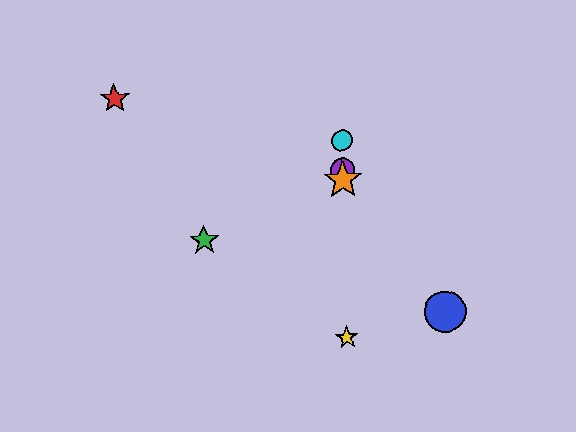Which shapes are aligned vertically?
The yellow star, the purple circle, the orange star, the cyan circle are aligned vertically.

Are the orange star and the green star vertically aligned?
No, the orange star is at x≈343 and the green star is at x≈204.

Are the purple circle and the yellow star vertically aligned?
Yes, both are at x≈342.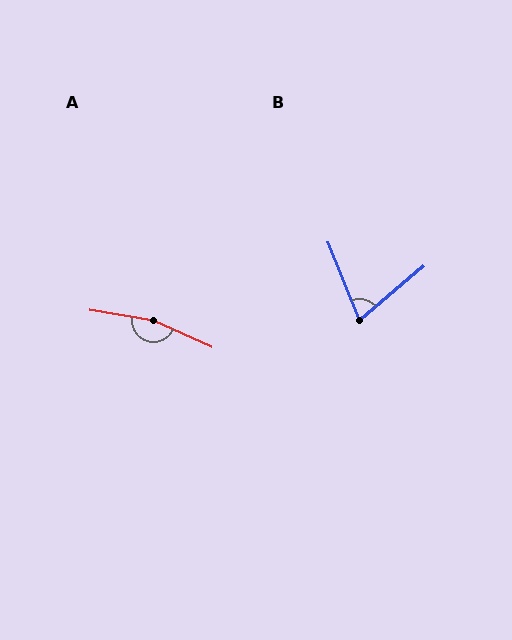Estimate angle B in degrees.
Approximately 72 degrees.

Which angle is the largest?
A, at approximately 165 degrees.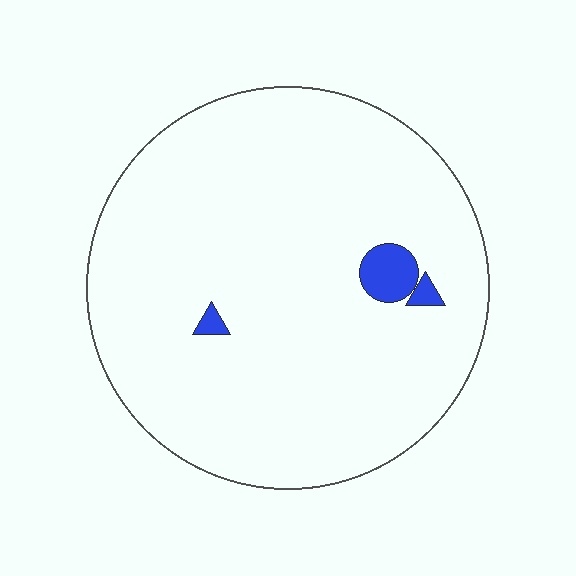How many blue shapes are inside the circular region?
3.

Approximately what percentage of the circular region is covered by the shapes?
Approximately 5%.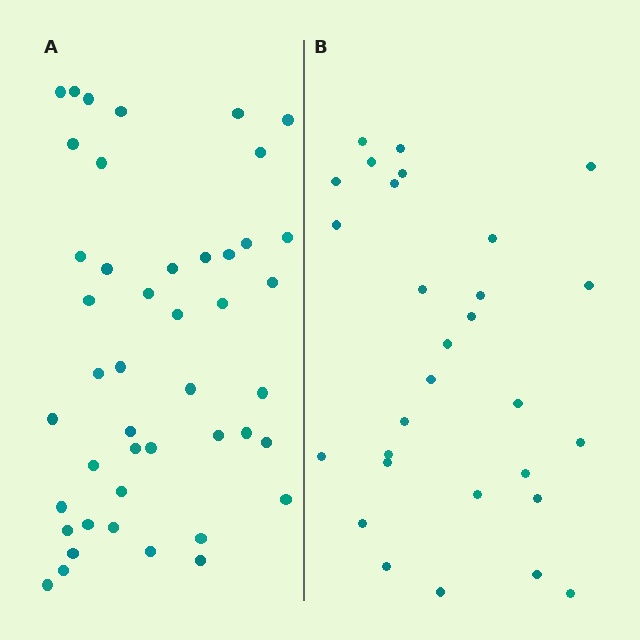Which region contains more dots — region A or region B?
Region A (the left region) has more dots.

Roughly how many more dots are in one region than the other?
Region A has approximately 15 more dots than region B.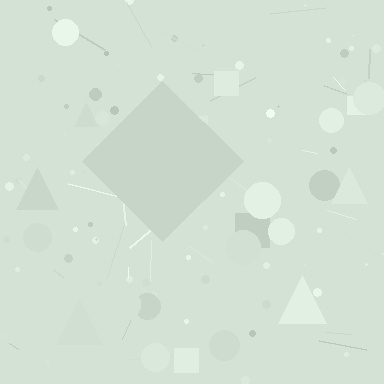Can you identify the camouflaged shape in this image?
The camouflaged shape is a diamond.